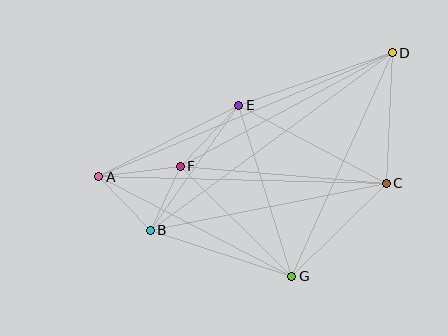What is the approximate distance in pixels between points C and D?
The distance between C and D is approximately 131 pixels.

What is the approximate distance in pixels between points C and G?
The distance between C and G is approximately 132 pixels.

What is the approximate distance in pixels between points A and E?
The distance between A and E is approximately 157 pixels.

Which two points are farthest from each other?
Points A and D are farthest from each other.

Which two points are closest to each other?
Points B and F are closest to each other.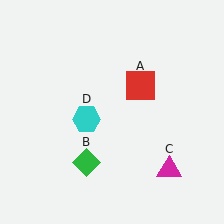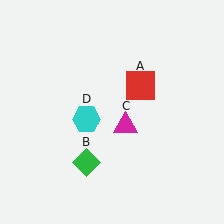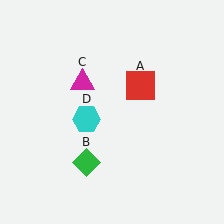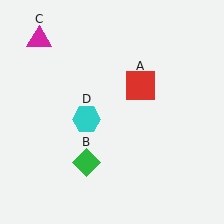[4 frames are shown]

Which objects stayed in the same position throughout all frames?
Red square (object A) and green diamond (object B) and cyan hexagon (object D) remained stationary.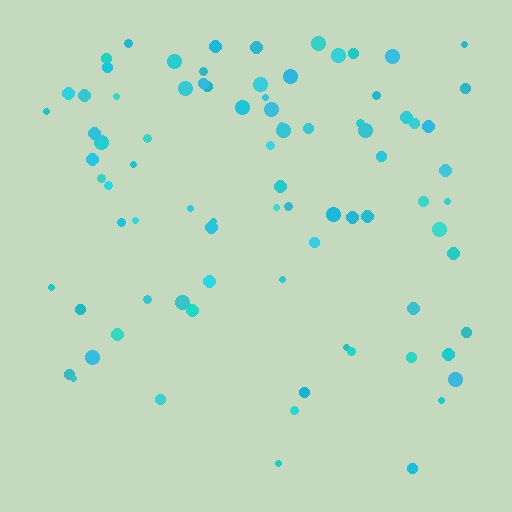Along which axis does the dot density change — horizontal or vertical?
Vertical.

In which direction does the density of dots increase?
From bottom to top, with the top side densest.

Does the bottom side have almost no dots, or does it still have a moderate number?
Still a moderate number, just noticeably fewer than the top.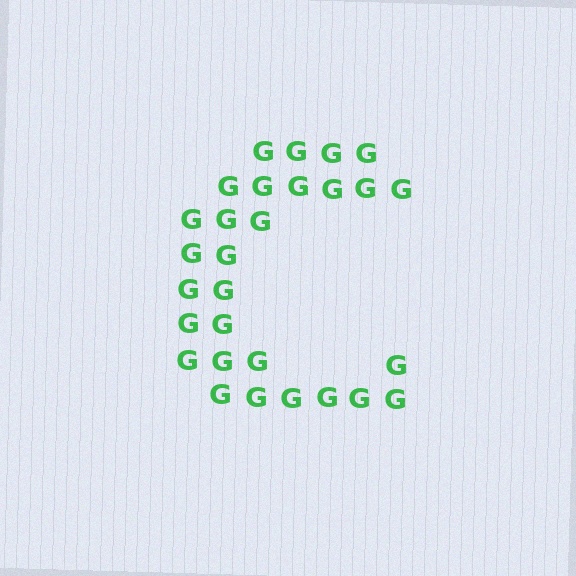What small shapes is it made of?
It is made of small letter G's.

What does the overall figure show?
The overall figure shows the letter C.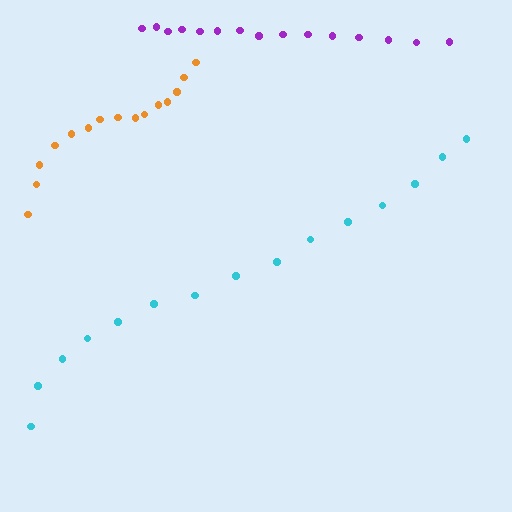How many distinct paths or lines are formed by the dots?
There are 3 distinct paths.